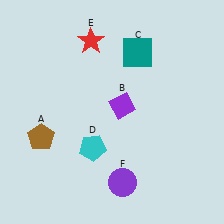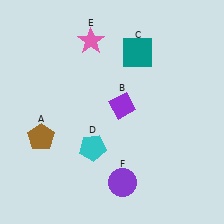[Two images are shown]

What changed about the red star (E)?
In Image 1, E is red. In Image 2, it changed to pink.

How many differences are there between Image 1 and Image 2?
There is 1 difference between the two images.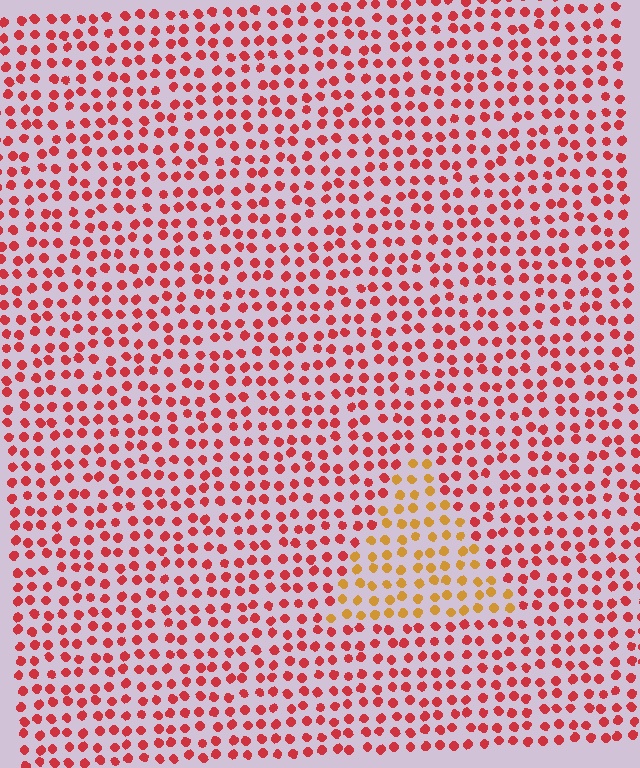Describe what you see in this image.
The image is filled with small red elements in a uniform arrangement. A triangle-shaped region is visible where the elements are tinted to a slightly different hue, forming a subtle color boundary.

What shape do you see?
I see a triangle.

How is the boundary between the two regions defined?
The boundary is defined purely by a slight shift in hue (about 43 degrees). Spacing, size, and orientation are identical on both sides.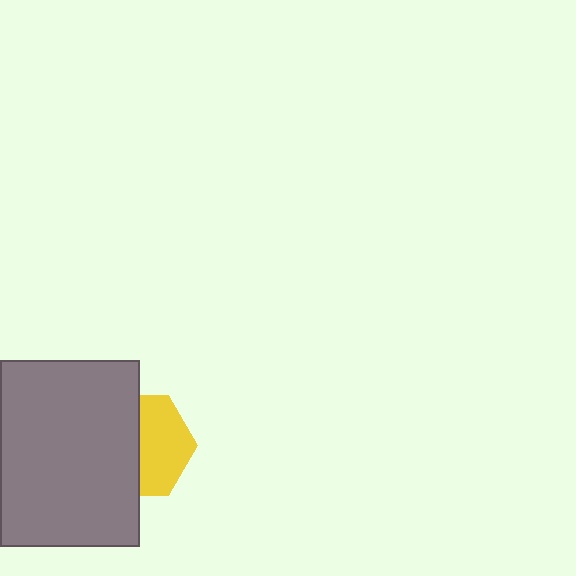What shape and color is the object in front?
The object in front is a gray rectangle.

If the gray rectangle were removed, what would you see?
You would see the complete yellow hexagon.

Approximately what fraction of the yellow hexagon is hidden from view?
Roughly 50% of the yellow hexagon is hidden behind the gray rectangle.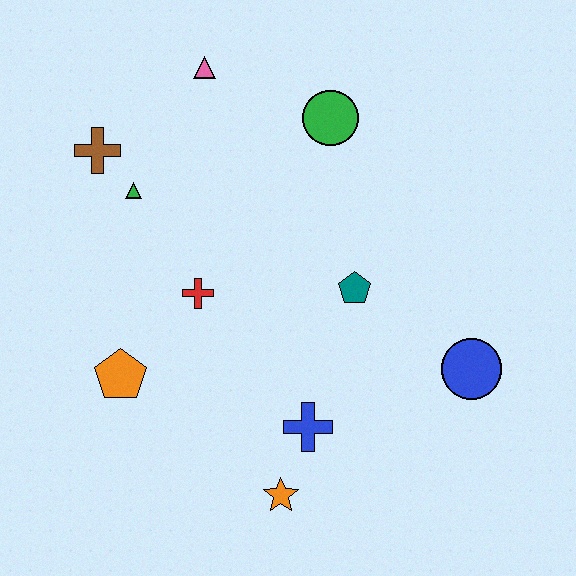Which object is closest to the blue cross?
The orange star is closest to the blue cross.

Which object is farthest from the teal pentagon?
The brown cross is farthest from the teal pentagon.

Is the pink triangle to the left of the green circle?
Yes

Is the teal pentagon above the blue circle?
Yes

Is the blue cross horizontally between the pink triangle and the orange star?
No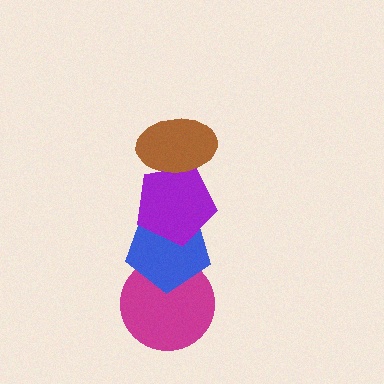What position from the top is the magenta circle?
The magenta circle is 4th from the top.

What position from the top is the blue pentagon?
The blue pentagon is 3rd from the top.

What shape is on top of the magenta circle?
The blue pentagon is on top of the magenta circle.